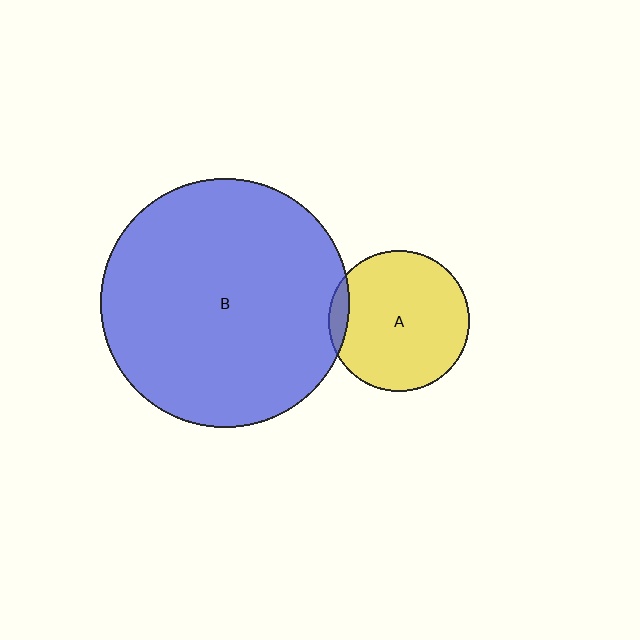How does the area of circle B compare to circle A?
Approximately 3.1 times.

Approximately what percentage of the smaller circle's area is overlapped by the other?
Approximately 5%.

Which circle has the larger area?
Circle B (blue).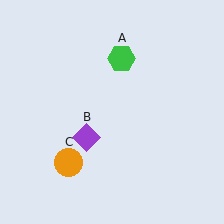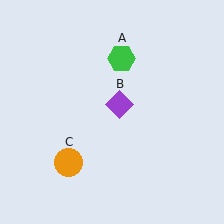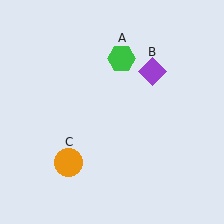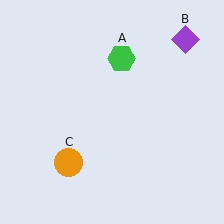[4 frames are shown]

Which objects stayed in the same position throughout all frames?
Green hexagon (object A) and orange circle (object C) remained stationary.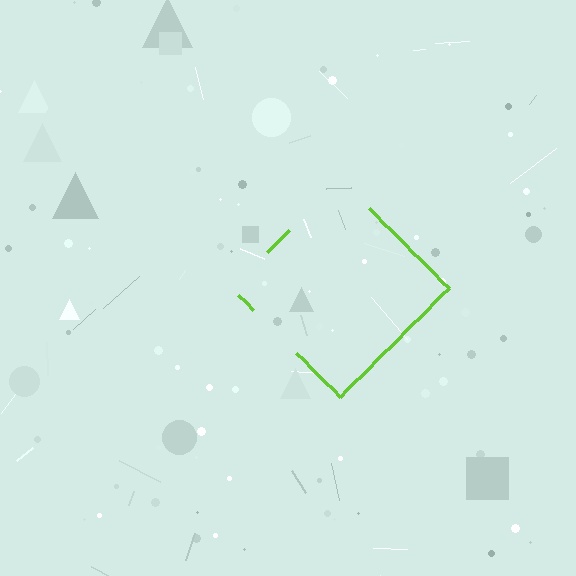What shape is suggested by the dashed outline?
The dashed outline suggests a diamond.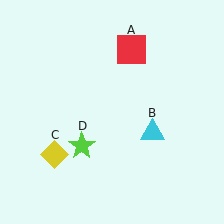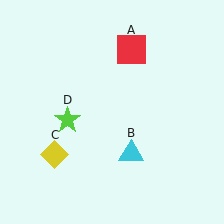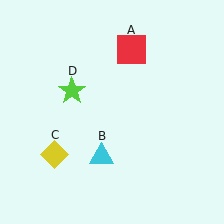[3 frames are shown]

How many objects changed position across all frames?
2 objects changed position: cyan triangle (object B), lime star (object D).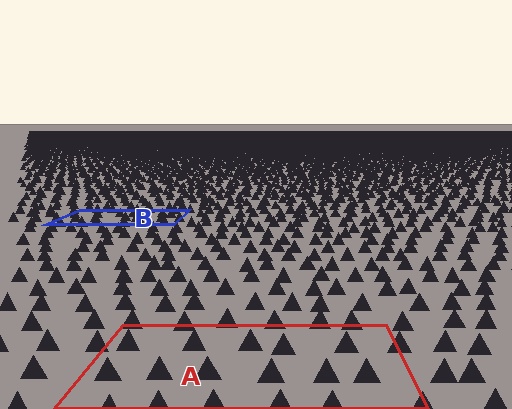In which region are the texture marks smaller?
The texture marks are smaller in region B, because it is farther away.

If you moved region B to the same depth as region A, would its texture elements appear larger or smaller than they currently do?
They would appear larger. At a closer depth, the same texture elements are projected at a bigger on-screen size.